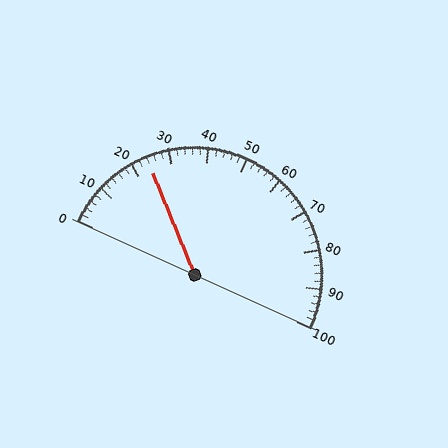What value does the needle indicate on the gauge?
The needle indicates approximately 24.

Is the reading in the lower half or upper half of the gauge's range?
The reading is in the lower half of the range (0 to 100).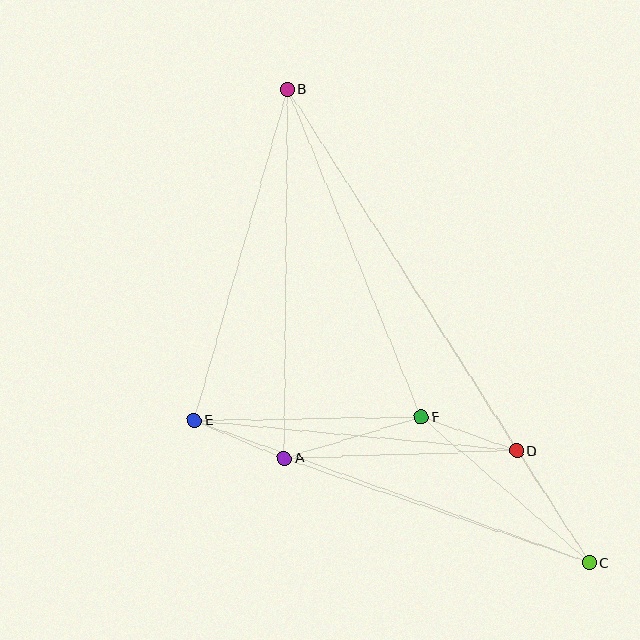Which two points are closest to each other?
Points A and E are closest to each other.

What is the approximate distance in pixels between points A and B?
The distance between A and B is approximately 369 pixels.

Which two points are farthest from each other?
Points B and C are farthest from each other.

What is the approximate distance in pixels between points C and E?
The distance between C and E is approximately 420 pixels.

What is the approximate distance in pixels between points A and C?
The distance between A and C is approximately 323 pixels.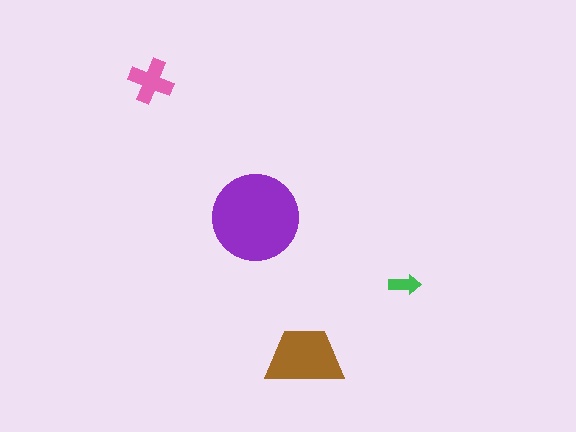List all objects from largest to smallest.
The purple circle, the brown trapezoid, the pink cross, the green arrow.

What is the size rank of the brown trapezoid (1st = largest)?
2nd.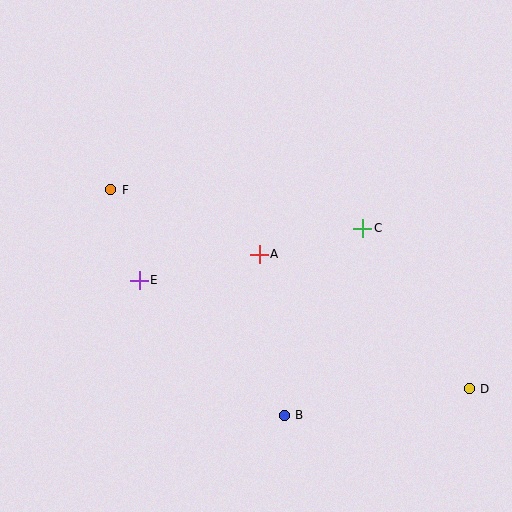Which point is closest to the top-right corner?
Point C is closest to the top-right corner.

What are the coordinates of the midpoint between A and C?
The midpoint between A and C is at (311, 241).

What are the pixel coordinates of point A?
Point A is at (259, 254).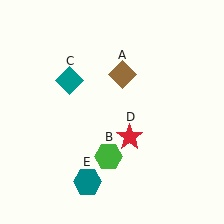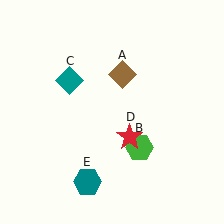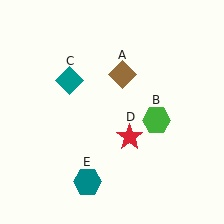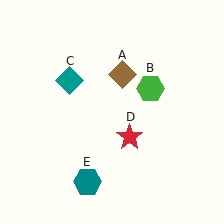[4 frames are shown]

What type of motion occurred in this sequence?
The green hexagon (object B) rotated counterclockwise around the center of the scene.